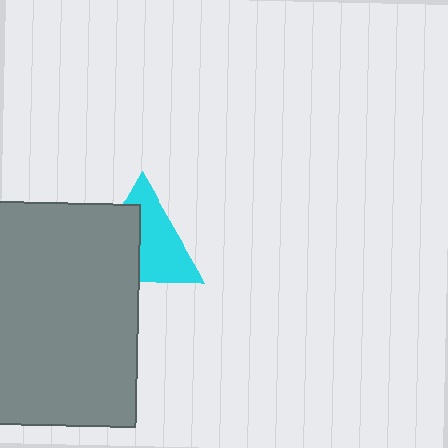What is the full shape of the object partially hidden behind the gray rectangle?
The partially hidden object is a cyan triangle.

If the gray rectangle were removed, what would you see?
You would see the complete cyan triangle.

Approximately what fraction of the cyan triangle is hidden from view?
Roughly 45% of the cyan triangle is hidden behind the gray rectangle.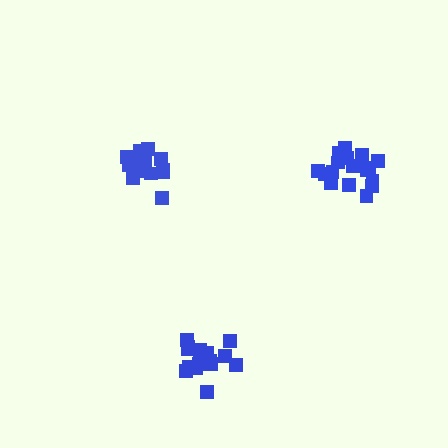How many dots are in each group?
Group 1: 18 dots, Group 2: 15 dots, Group 3: 19 dots (52 total).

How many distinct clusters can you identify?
There are 3 distinct clusters.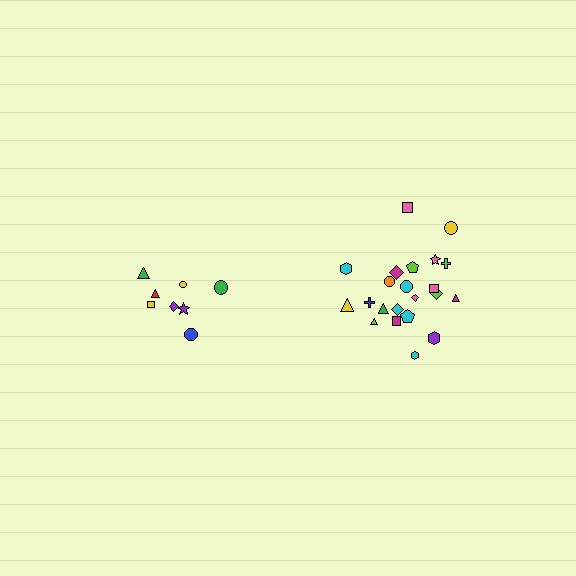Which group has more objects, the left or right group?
The right group.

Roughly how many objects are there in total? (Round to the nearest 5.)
Roughly 30 objects in total.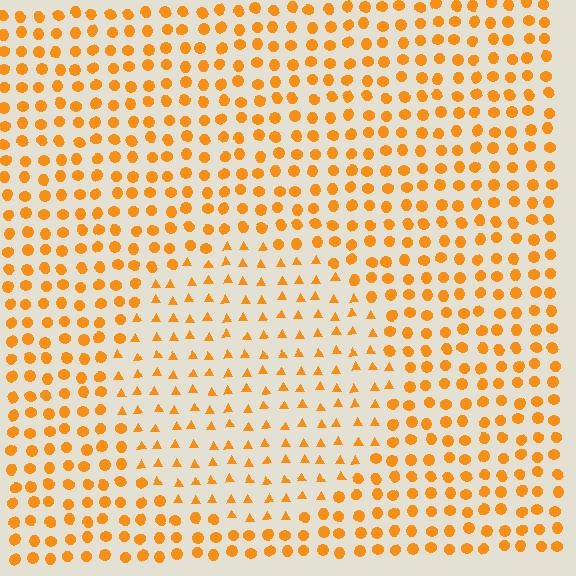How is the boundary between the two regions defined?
The boundary is defined by a change in element shape: triangles inside vs. circles outside. All elements share the same color and spacing.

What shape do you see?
I see a circle.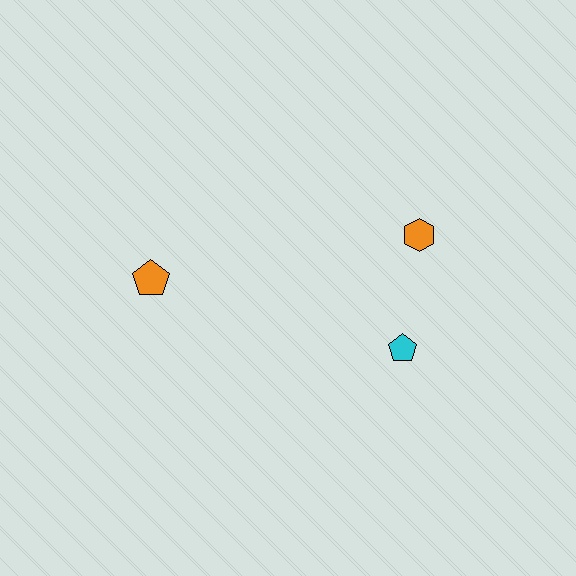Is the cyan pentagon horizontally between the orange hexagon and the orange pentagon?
Yes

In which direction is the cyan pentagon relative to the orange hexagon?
The cyan pentagon is below the orange hexagon.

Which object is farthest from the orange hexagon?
The orange pentagon is farthest from the orange hexagon.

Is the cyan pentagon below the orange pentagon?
Yes